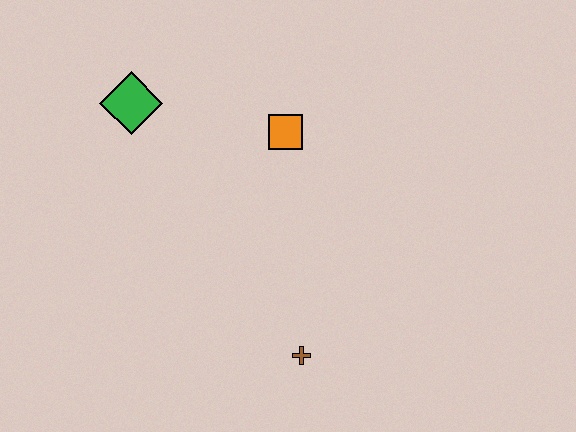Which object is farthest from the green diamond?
The brown cross is farthest from the green diamond.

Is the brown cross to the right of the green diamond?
Yes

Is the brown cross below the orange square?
Yes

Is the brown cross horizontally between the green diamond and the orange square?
No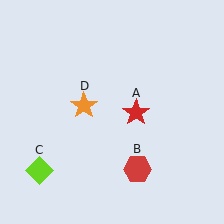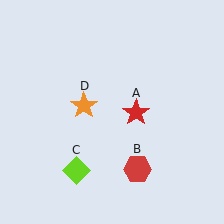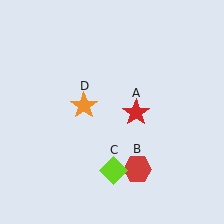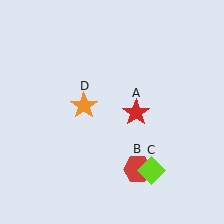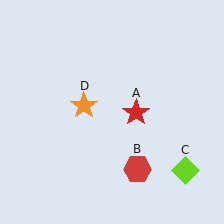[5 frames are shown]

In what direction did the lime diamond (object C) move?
The lime diamond (object C) moved right.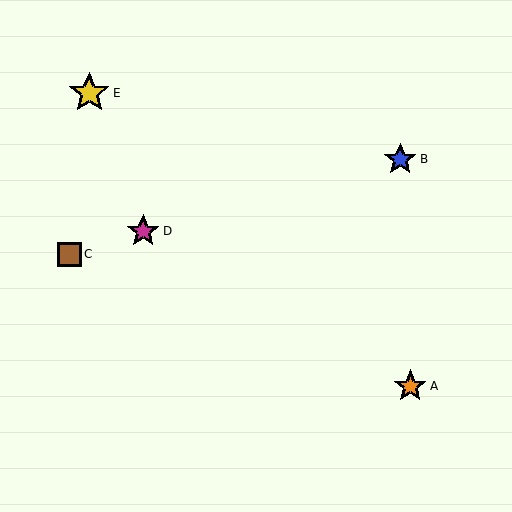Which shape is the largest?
The yellow star (labeled E) is the largest.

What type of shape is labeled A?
Shape A is an orange star.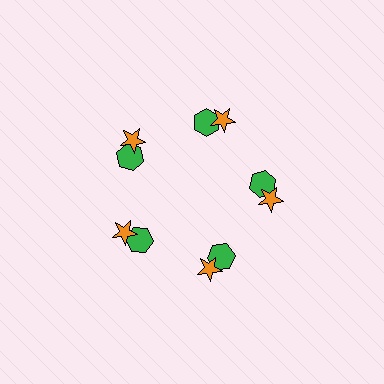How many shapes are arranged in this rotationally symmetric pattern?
There are 10 shapes, arranged in 5 groups of 2.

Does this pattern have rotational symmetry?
Yes, this pattern has 5-fold rotational symmetry. It looks the same after rotating 72 degrees around the center.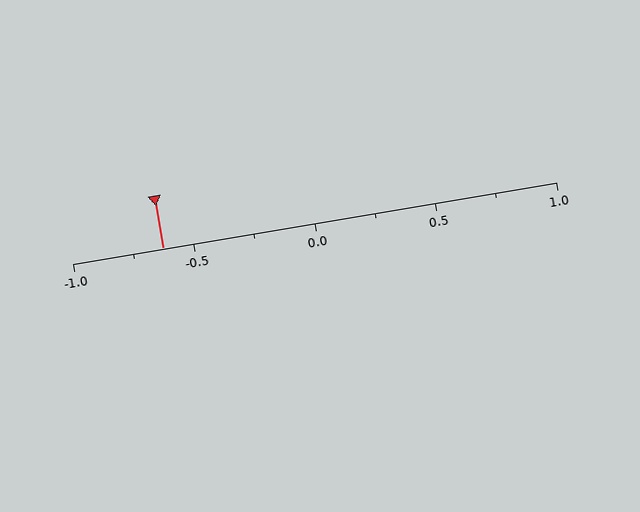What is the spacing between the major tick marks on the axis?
The major ticks are spaced 0.5 apart.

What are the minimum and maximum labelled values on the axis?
The axis runs from -1.0 to 1.0.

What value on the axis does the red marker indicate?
The marker indicates approximately -0.62.